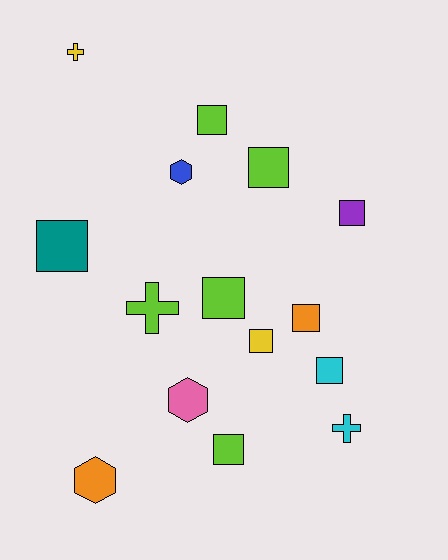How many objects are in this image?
There are 15 objects.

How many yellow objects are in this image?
There are 2 yellow objects.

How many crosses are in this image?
There are 3 crosses.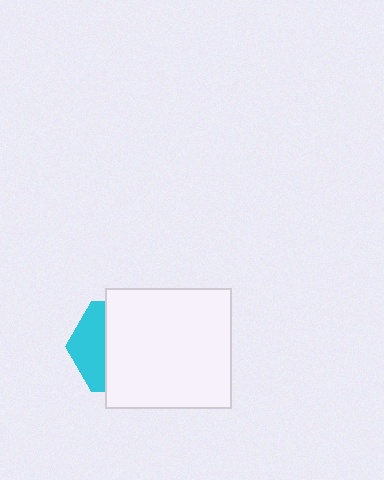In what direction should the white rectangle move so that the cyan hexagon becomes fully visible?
The white rectangle should move right. That is the shortest direction to clear the overlap and leave the cyan hexagon fully visible.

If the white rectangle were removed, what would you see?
You would see the complete cyan hexagon.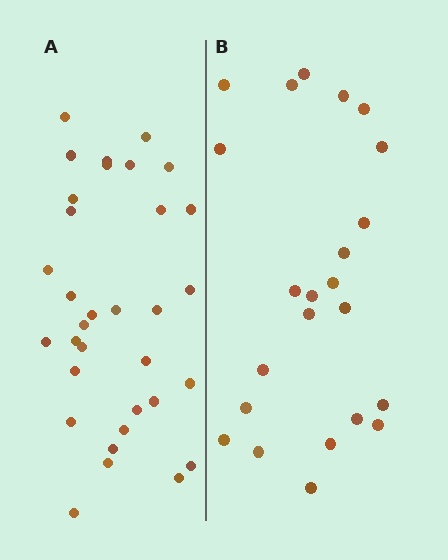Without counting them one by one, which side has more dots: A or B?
Region A (the left region) has more dots.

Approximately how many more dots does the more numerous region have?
Region A has roughly 10 or so more dots than region B.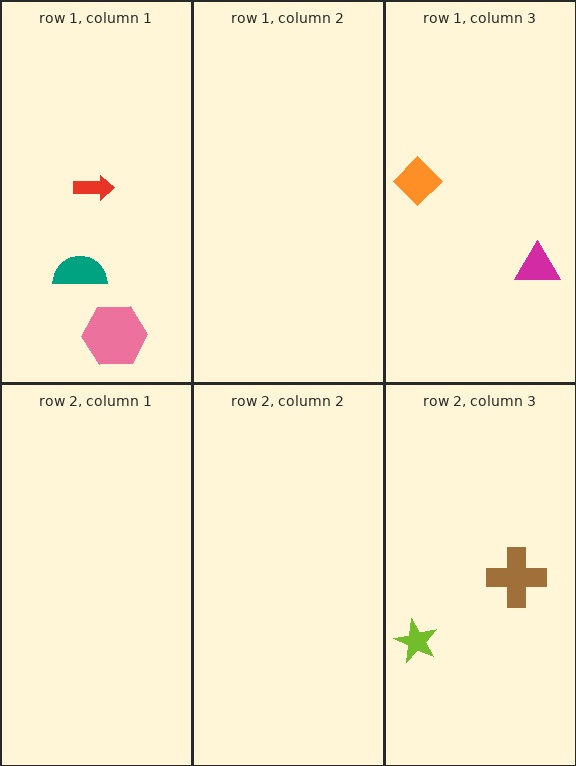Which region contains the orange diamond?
The row 1, column 3 region.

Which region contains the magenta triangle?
The row 1, column 3 region.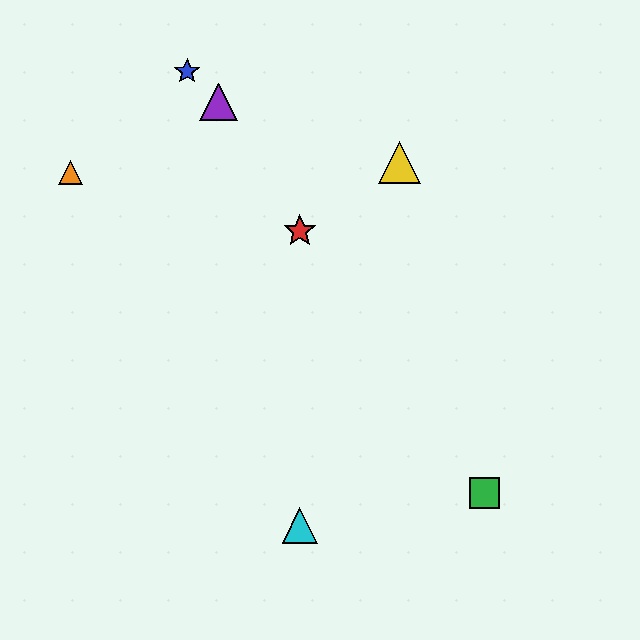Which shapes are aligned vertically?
The red star, the cyan triangle are aligned vertically.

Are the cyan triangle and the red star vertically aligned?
Yes, both are at x≈300.